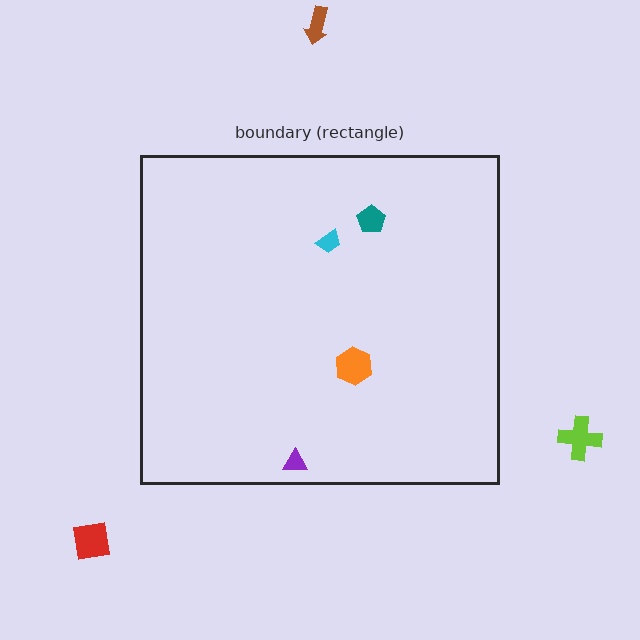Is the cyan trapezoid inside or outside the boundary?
Inside.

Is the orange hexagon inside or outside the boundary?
Inside.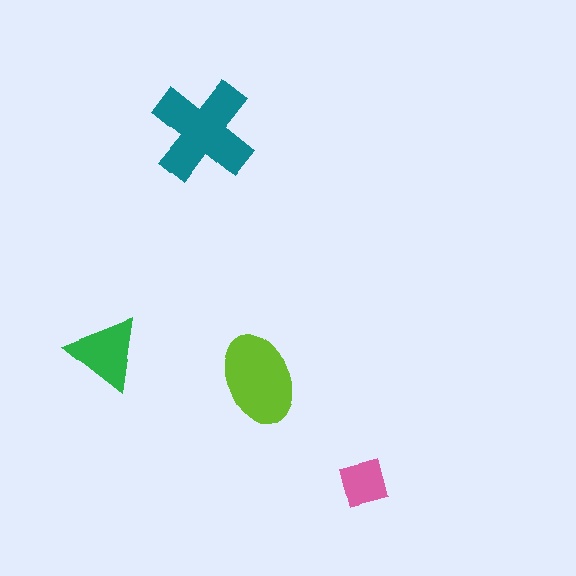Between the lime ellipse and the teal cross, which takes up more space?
The teal cross.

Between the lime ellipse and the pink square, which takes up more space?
The lime ellipse.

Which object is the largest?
The teal cross.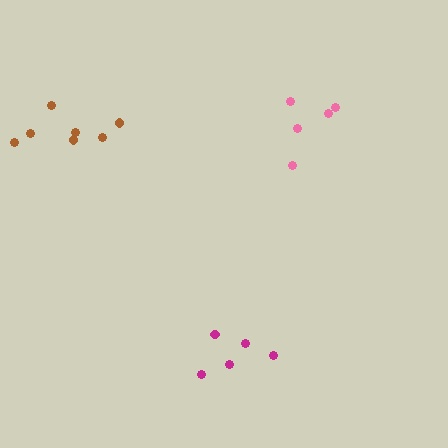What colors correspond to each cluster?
The clusters are colored: brown, pink, magenta.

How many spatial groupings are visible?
There are 3 spatial groupings.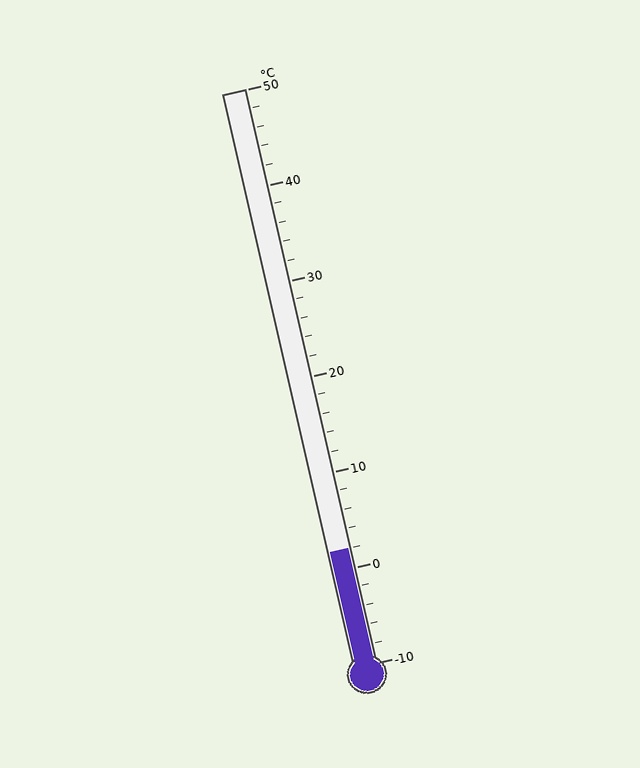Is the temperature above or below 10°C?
The temperature is below 10°C.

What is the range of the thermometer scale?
The thermometer scale ranges from -10°C to 50°C.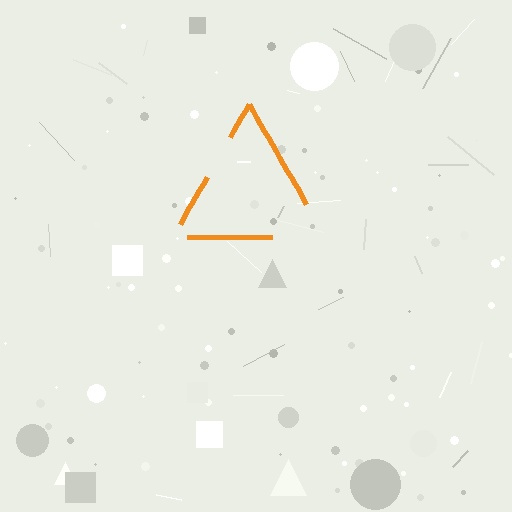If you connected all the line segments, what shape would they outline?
They would outline a triangle.